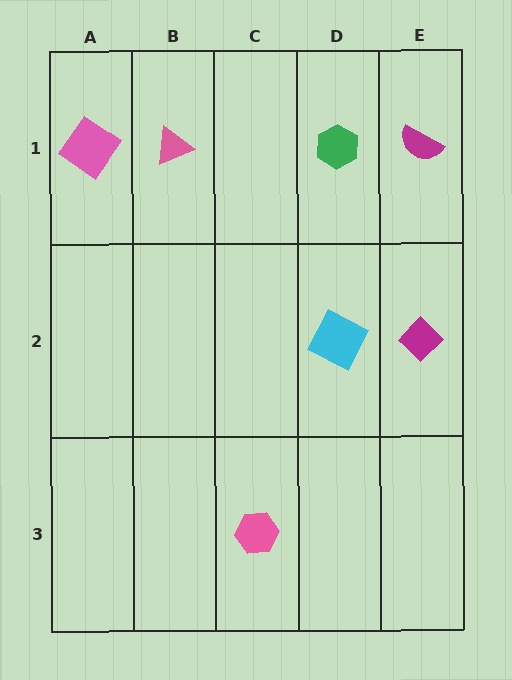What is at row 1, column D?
A green hexagon.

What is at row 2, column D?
A cyan square.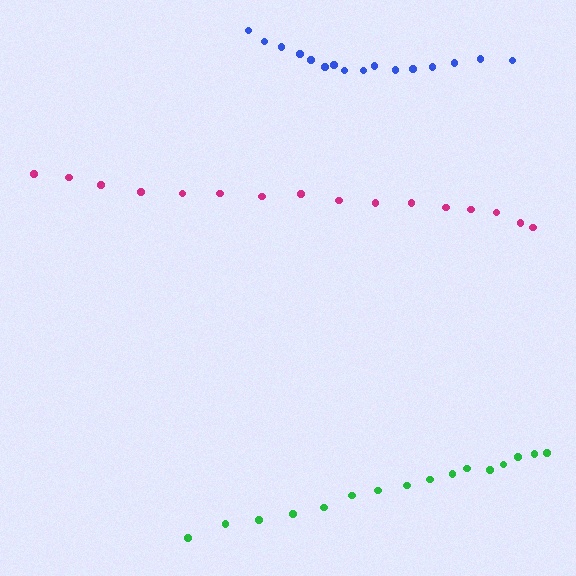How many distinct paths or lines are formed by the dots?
There are 3 distinct paths.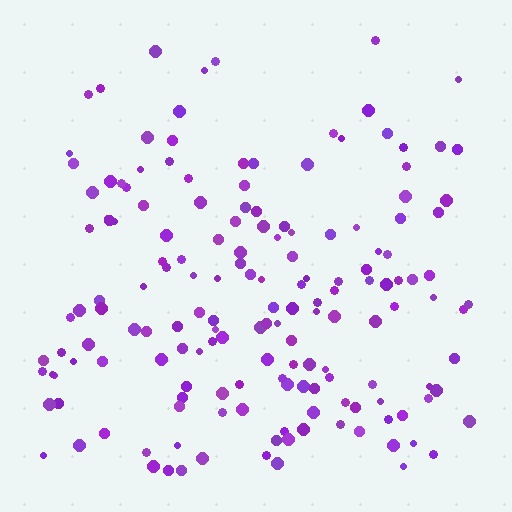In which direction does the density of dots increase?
From top to bottom, with the bottom side densest.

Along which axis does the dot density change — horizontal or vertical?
Vertical.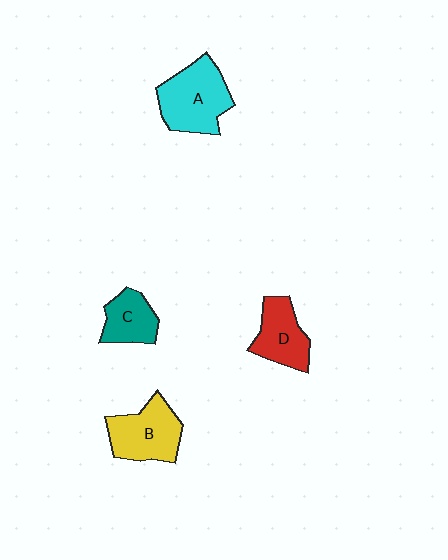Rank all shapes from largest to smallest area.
From largest to smallest: A (cyan), B (yellow), D (red), C (teal).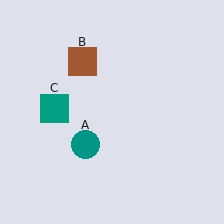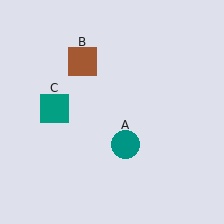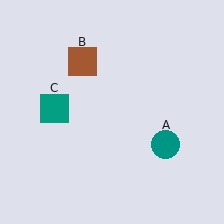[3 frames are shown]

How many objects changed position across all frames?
1 object changed position: teal circle (object A).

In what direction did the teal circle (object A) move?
The teal circle (object A) moved right.